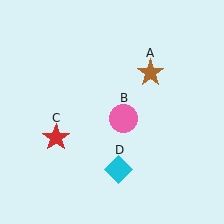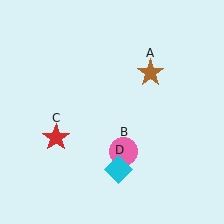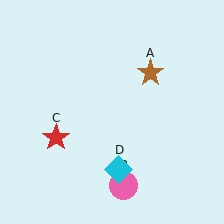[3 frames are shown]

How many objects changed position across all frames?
1 object changed position: pink circle (object B).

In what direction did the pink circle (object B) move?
The pink circle (object B) moved down.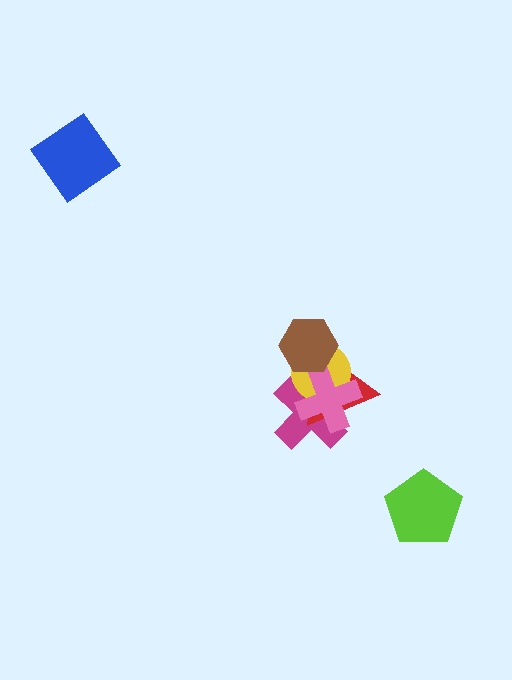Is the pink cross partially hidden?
No, no other shape covers it.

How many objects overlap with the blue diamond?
0 objects overlap with the blue diamond.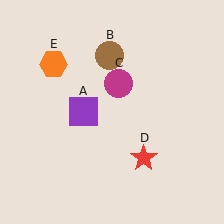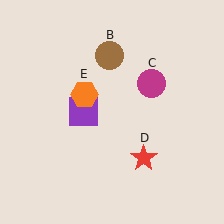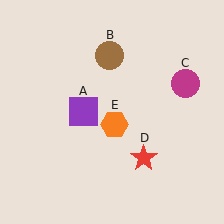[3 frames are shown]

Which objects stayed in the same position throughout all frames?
Purple square (object A) and brown circle (object B) and red star (object D) remained stationary.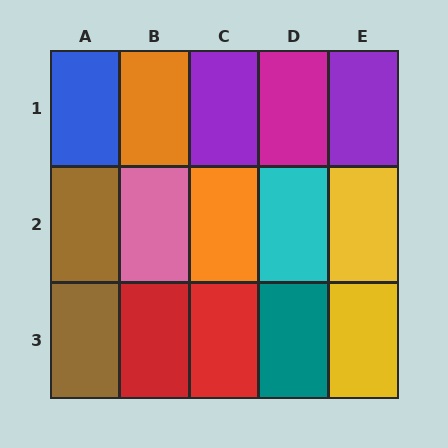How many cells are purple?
2 cells are purple.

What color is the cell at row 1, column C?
Purple.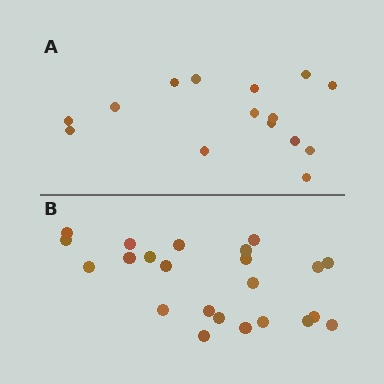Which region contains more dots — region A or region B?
Region B (the bottom region) has more dots.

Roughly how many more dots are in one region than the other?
Region B has roughly 8 or so more dots than region A.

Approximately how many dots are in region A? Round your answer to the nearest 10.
About 20 dots. (The exact count is 15, which rounds to 20.)